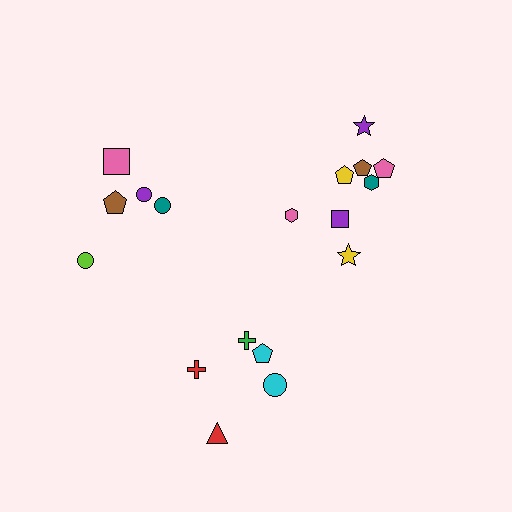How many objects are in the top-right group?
There are 8 objects.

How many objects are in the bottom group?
There are 5 objects.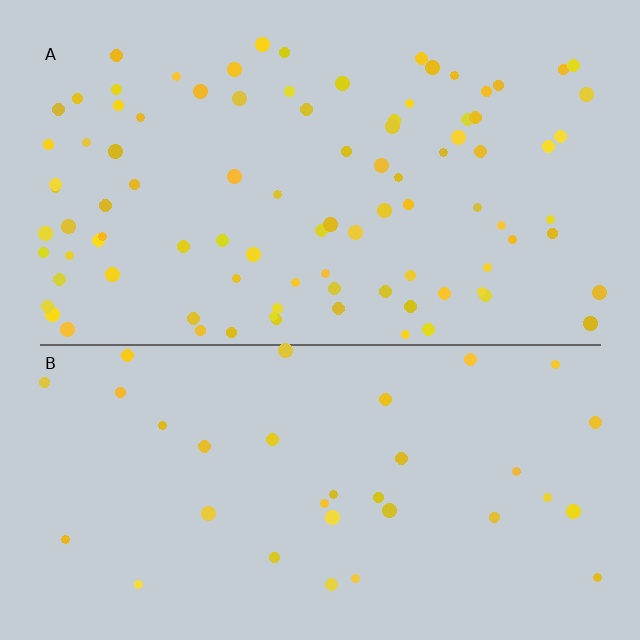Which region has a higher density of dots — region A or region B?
A (the top).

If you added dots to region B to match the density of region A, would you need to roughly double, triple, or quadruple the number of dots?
Approximately triple.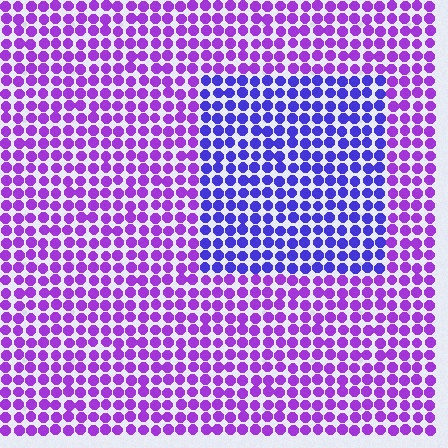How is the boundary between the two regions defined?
The boundary is defined purely by a slight shift in hue (about 35 degrees). Spacing, size, and orientation are identical on both sides.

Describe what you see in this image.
The image is filled with small purple elements in a uniform arrangement. A rectangle-shaped region is visible where the elements are tinted to a slightly different hue, forming a subtle color boundary.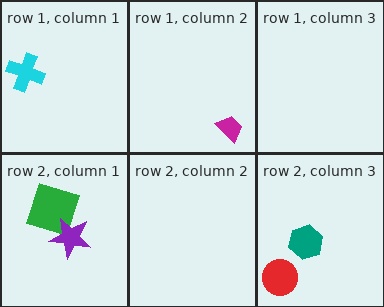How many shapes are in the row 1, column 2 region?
1.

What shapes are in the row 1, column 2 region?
The magenta trapezoid.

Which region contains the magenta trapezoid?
The row 1, column 2 region.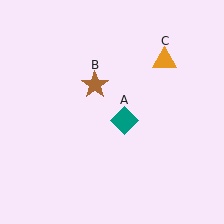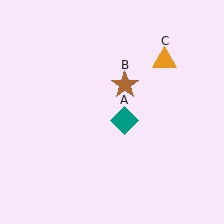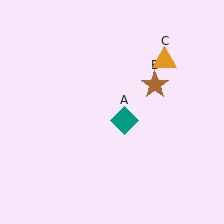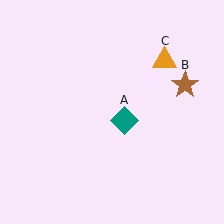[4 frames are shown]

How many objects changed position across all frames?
1 object changed position: brown star (object B).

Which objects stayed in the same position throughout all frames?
Teal diamond (object A) and orange triangle (object C) remained stationary.